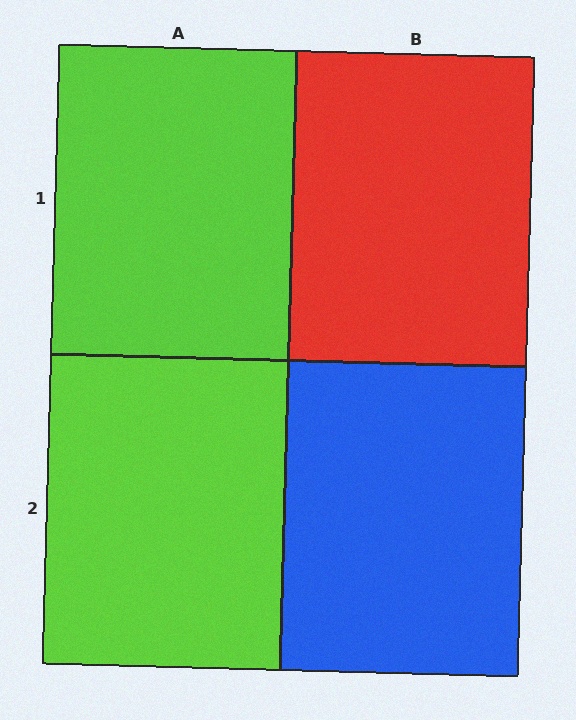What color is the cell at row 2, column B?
Blue.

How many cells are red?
1 cell is red.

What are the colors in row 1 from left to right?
Lime, red.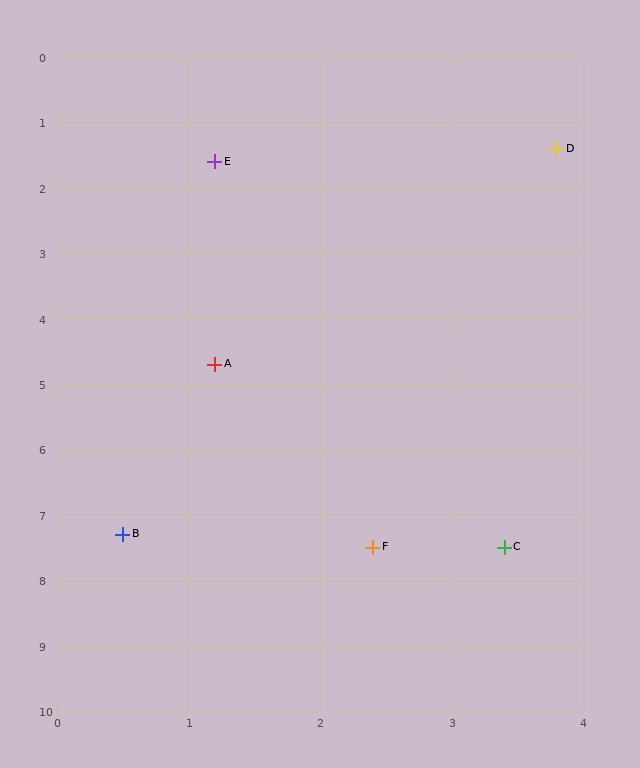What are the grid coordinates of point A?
Point A is at approximately (1.2, 4.7).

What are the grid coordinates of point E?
Point E is at approximately (1.2, 1.6).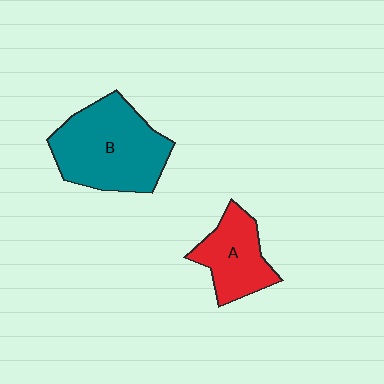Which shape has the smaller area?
Shape A (red).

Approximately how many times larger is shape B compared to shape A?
Approximately 1.7 times.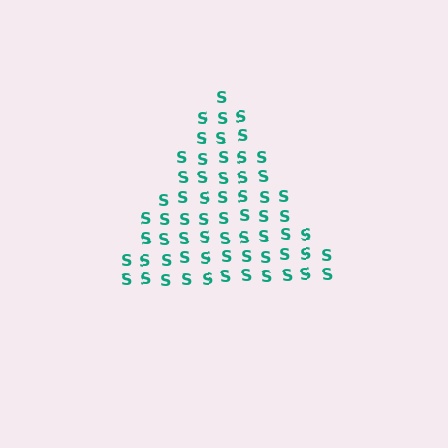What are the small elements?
The small elements are letter S's.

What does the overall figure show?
The overall figure shows a triangle.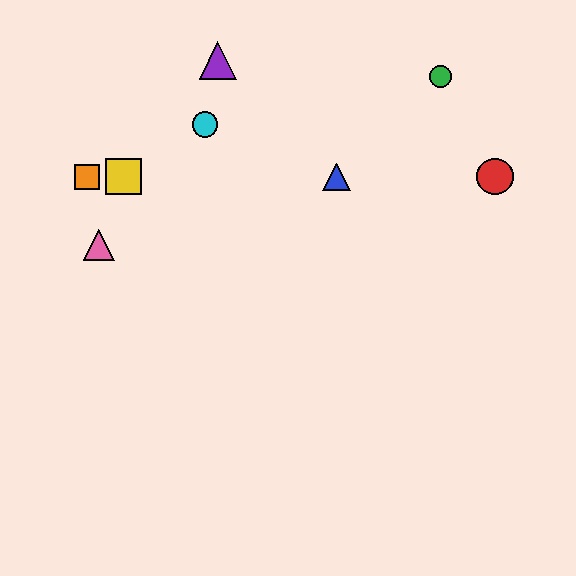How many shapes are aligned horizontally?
4 shapes (the red circle, the blue triangle, the yellow square, the orange square) are aligned horizontally.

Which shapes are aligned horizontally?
The red circle, the blue triangle, the yellow square, the orange square are aligned horizontally.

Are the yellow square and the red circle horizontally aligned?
Yes, both are at y≈177.